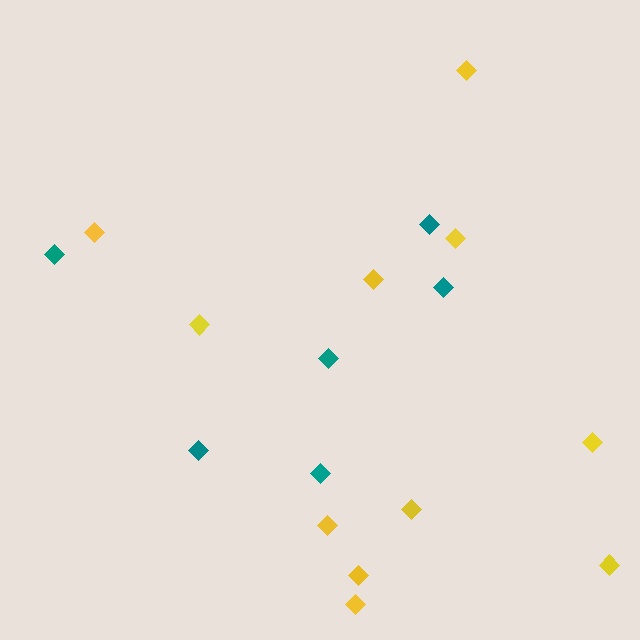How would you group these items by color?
There are 2 groups: one group of teal diamonds (6) and one group of yellow diamonds (11).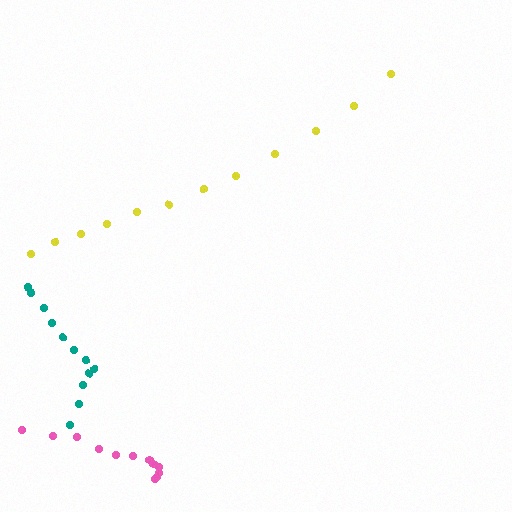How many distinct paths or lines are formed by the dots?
There are 3 distinct paths.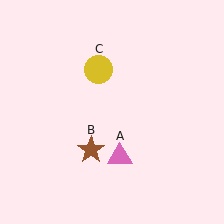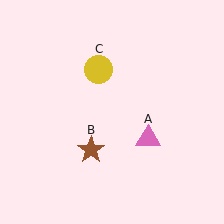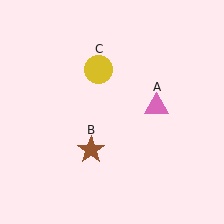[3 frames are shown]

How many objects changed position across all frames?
1 object changed position: pink triangle (object A).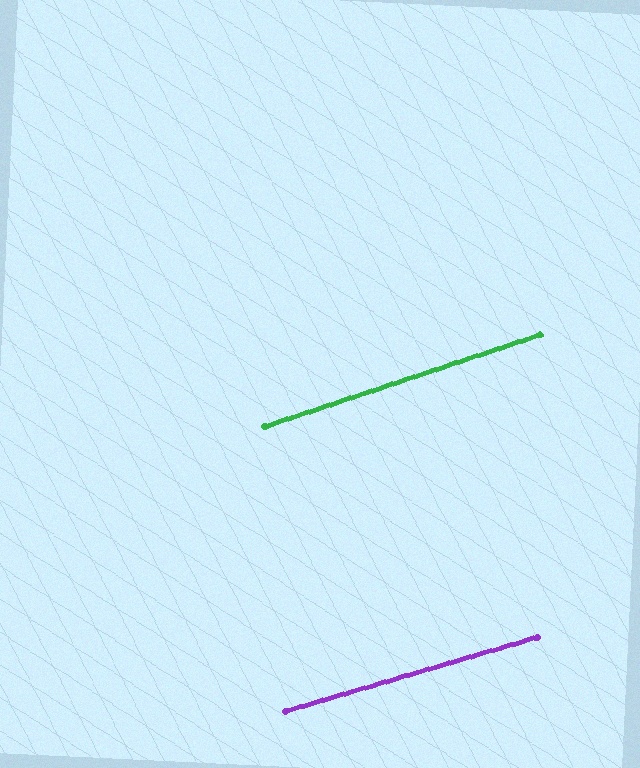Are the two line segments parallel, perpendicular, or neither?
Parallel — their directions differ by only 1.9°.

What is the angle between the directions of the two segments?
Approximately 2 degrees.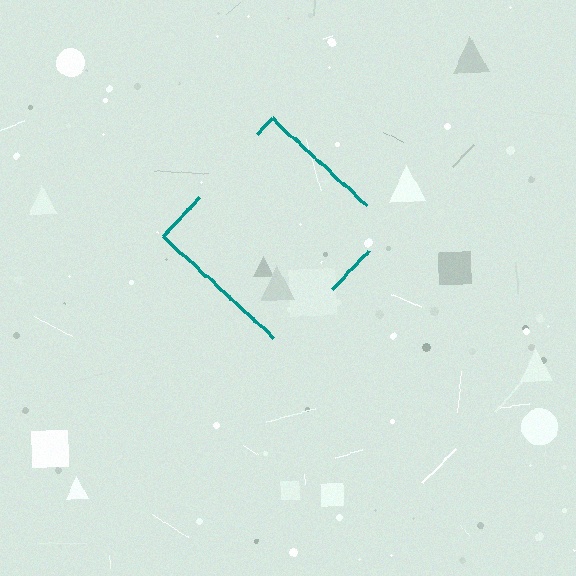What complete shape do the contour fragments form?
The contour fragments form a diamond.